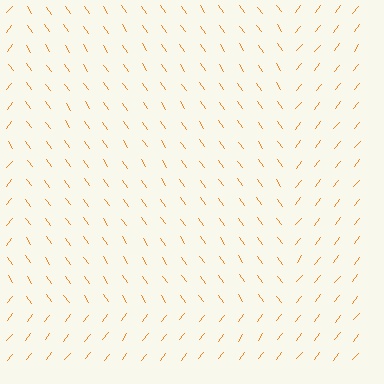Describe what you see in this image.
The image is filled with small orange line segments. A rectangle region in the image has lines oriented differently from the surrounding lines, creating a visible texture boundary.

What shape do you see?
I see a rectangle.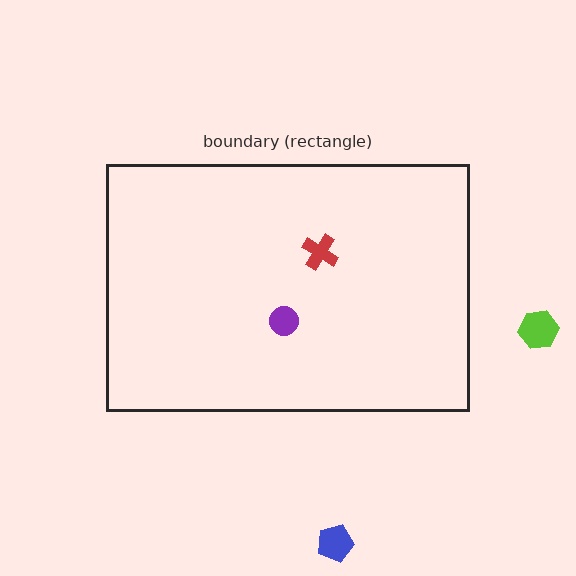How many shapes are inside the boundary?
2 inside, 2 outside.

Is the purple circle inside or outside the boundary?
Inside.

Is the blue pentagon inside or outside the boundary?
Outside.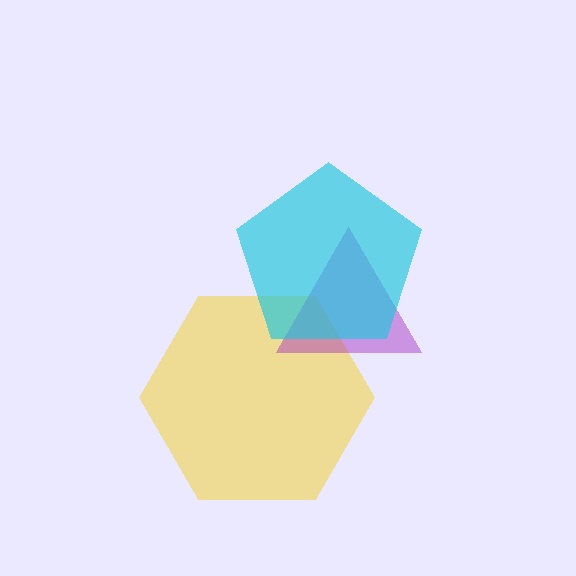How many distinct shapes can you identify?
There are 3 distinct shapes: a yellow hexagon, a purple triangle, a cyan pentagon.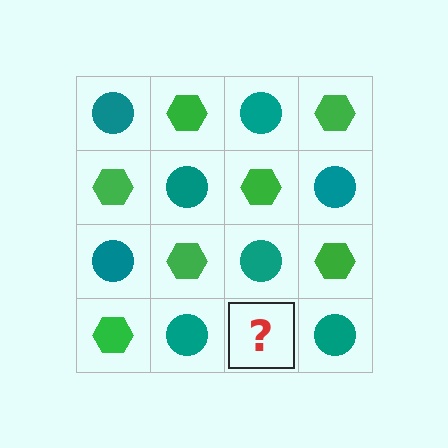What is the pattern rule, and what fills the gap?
The rule is that it alternates teal circle and green hexagon in a checkerboard pattern. The gap should be filled with a green hexagon.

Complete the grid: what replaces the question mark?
The question mark should be replaced with a green hexagon.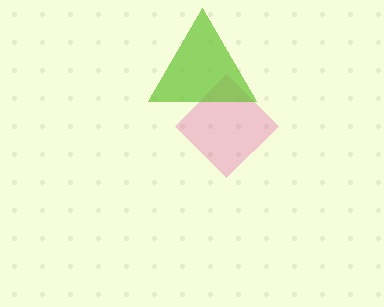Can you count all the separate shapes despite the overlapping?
Yes, there are 2 separate shapes.